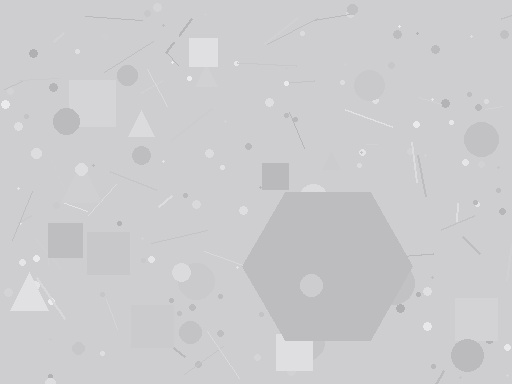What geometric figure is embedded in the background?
A hexagon is embedded in the background.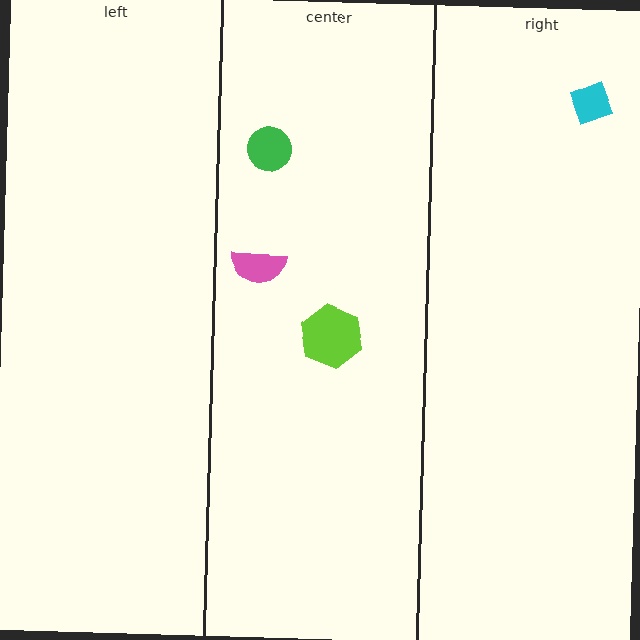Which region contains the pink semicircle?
The center region.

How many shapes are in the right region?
1.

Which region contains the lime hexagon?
The center region.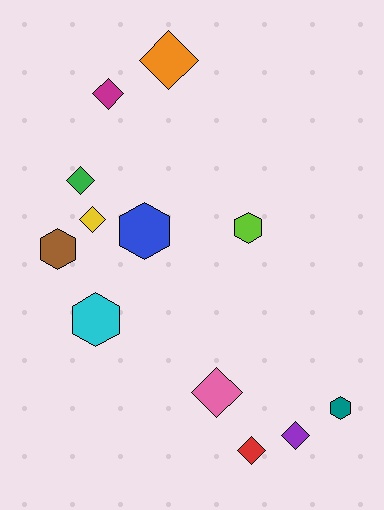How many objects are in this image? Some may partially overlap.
There are 12 objects.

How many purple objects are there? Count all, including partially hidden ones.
There is 1 purple object.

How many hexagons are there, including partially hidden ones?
There are 5 hexagons.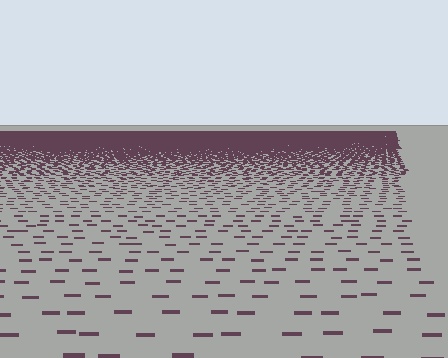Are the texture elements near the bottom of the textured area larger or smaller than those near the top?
Larger. Near the bottom, elements are closer to the viewer and appear at a bigger on-screen size.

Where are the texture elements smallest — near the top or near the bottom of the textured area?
Near the top.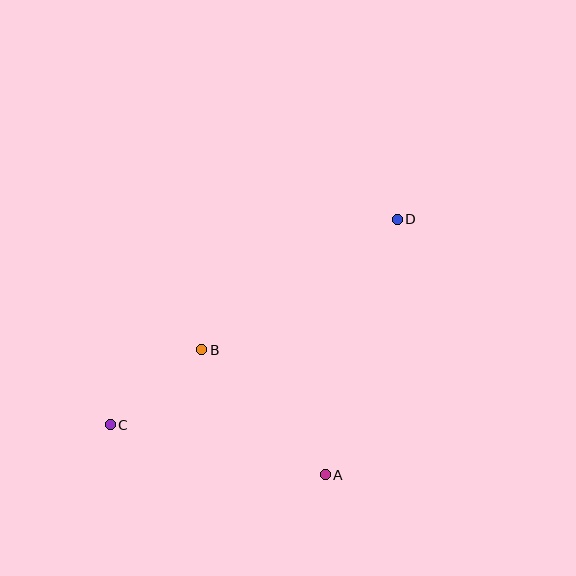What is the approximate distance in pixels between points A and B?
The distance between A and B is approximately 176 pixels.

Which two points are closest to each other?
Points B and C are closest to each other.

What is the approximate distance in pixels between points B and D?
The distance between B and D is approximately 235 pixels.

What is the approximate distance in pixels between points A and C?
The distance between A and C is approximately 221 pixels.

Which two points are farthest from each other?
Points C and D are farthest from each other.